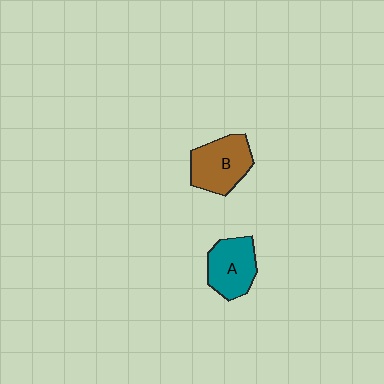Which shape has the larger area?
Shape B (brown).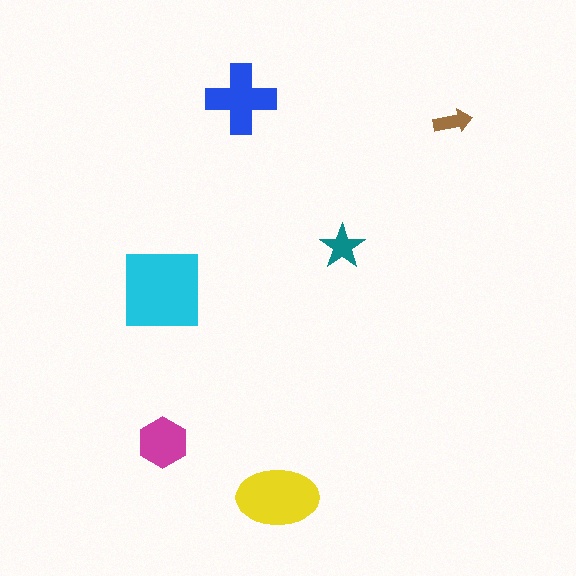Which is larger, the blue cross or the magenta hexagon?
The blue cross.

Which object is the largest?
The cyan square.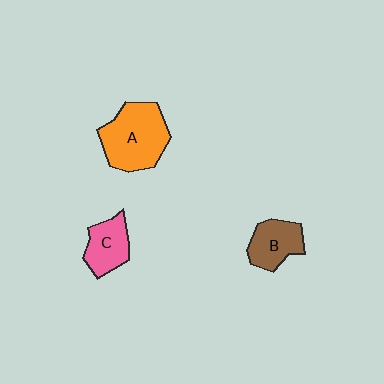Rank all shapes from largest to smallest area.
From largest to smallest: A (orange), B (brown), C (pink).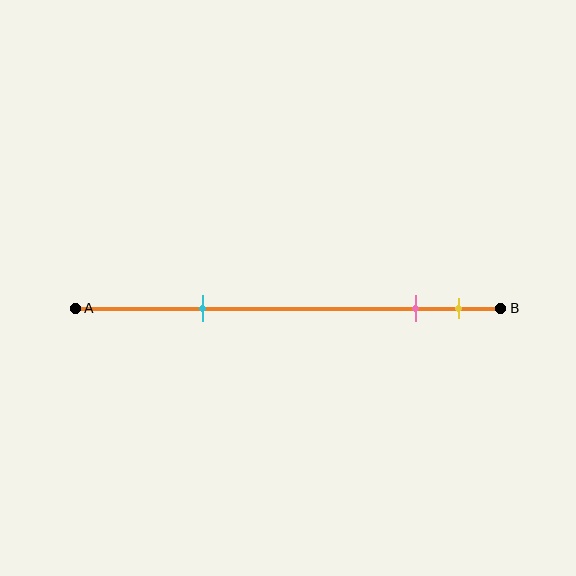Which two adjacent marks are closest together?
The pink and yellow marks are the closest adjacent pair.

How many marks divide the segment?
There are 3 marks dividing the segment.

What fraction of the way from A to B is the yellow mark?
The yellow mark is approximately 90% (0.9) of the way from A to B.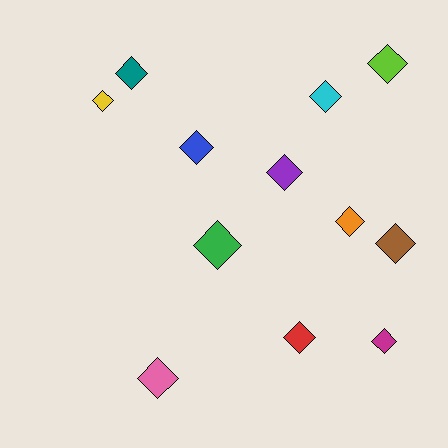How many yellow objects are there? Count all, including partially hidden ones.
There is 1 yellow object.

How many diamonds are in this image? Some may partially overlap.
There are 12 diamonds.